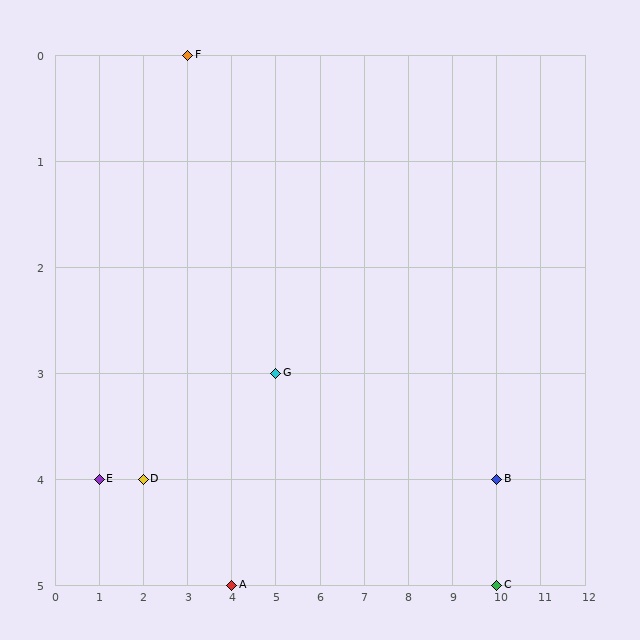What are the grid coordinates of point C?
Point C is at grid coordinates (10, 5).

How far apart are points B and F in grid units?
Points B and F are 7 columns and 4 rows apart (about 8.1 grid units diagonally).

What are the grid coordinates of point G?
Point G is at grid coordinates (5, 3).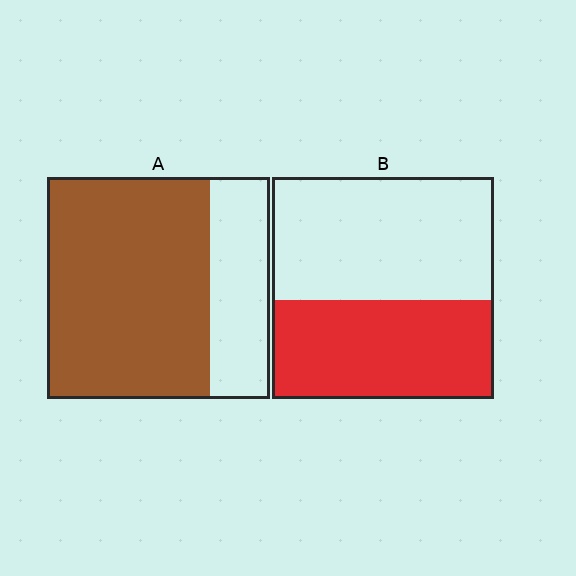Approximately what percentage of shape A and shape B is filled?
A is approximately 75% and B is approximately 45%.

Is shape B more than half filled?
No.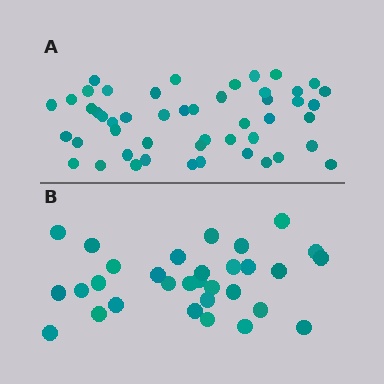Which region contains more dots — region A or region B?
Region A (the top region) has more dots.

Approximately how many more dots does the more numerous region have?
Region A has approximately 20 more dots than region B.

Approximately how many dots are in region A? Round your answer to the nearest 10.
About 50 dots. (The exact count is 49, which rounds to 50.)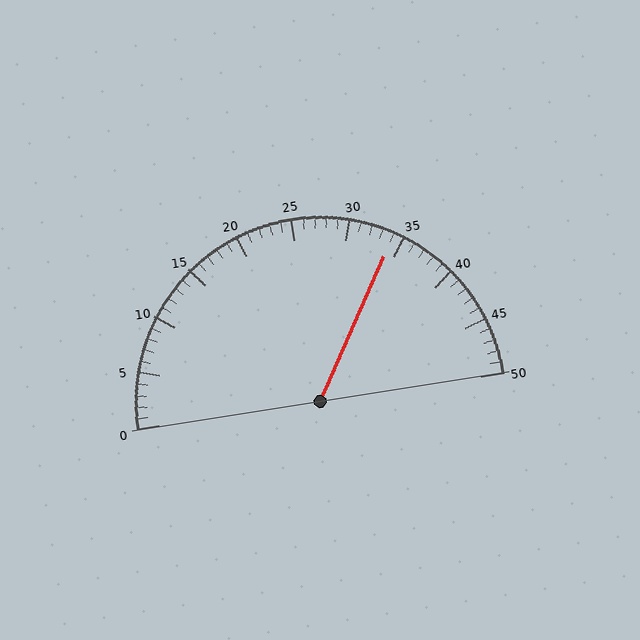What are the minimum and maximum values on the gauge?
The gauge ranges from 0 to 50.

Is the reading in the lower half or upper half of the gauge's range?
The reading is in the upper half of the range (0 to 50).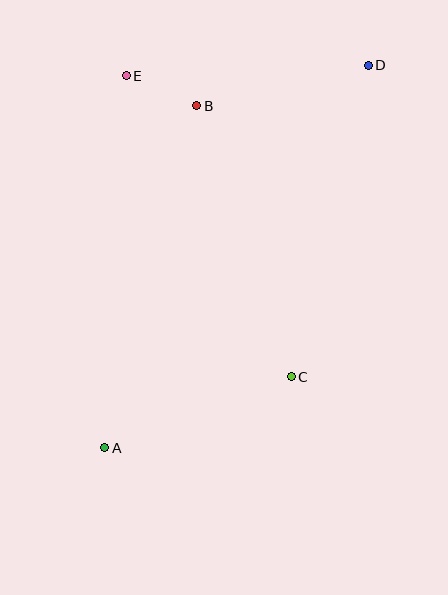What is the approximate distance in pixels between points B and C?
The distance between B and C is approximately 287 pixels.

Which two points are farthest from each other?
Points A and D are farthest from each other.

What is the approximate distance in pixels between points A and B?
The distance between A and B is approximately 354 pixels.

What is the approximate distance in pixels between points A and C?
The distance between A and C is approximately 200 pixels.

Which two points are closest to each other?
Points B and E are closest to each other.